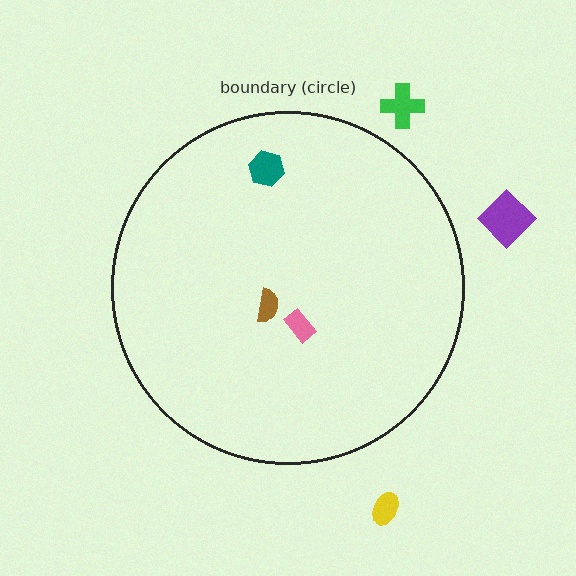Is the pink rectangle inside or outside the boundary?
Inside.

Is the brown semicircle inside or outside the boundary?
Inside.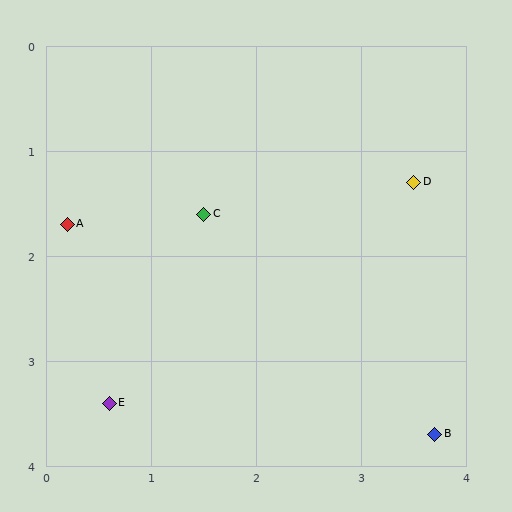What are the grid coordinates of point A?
Point A is at approximately (0.2, 1.7).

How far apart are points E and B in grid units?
Points E and B are about 3.1 grid units apart.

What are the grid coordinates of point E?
Point E is at approximately (0.6, 3.4).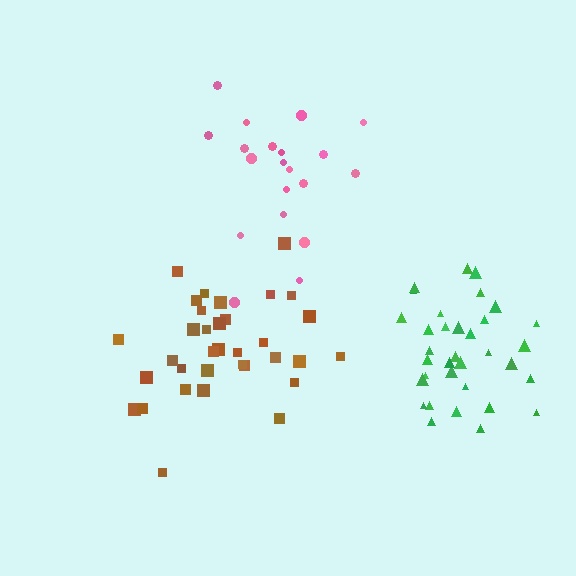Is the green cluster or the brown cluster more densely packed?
Brown.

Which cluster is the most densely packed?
Brown.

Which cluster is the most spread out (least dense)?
Pink.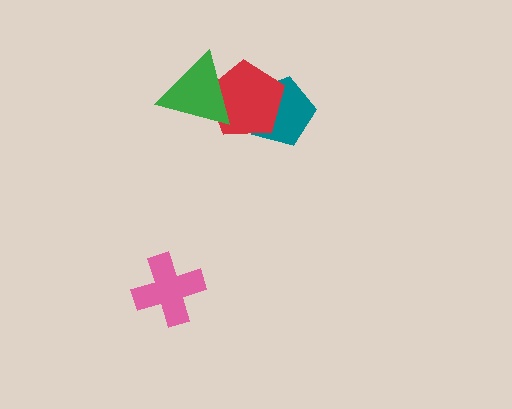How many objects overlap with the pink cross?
0 objects overlap with the pink cross.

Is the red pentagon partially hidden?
Yes, it is partially covered by another shape.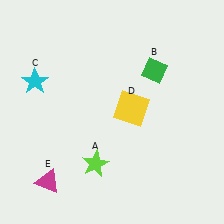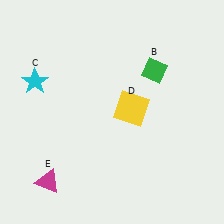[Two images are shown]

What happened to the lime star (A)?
The lime star (A) was removed in Image 2. It was in the bottom-left area of Image 1.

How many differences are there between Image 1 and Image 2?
There is 1 difference between the two images.